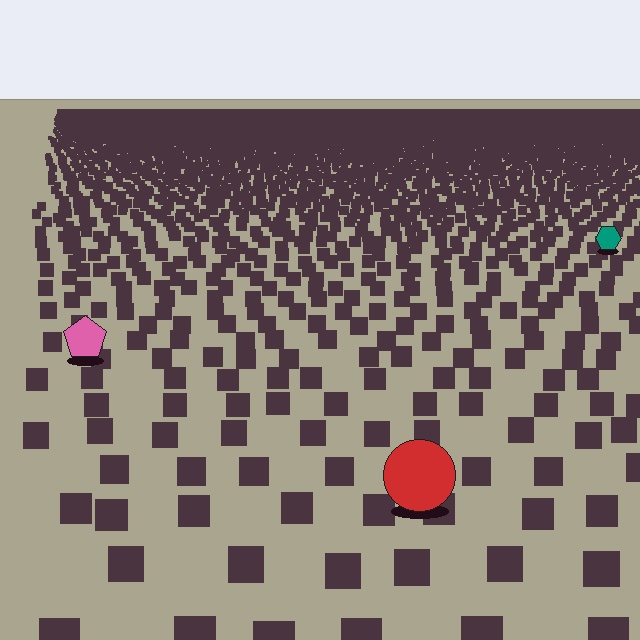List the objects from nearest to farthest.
From nearest to farthest: the red circle, the pink pentagon, the teal hexagon.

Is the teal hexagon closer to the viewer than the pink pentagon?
No. The pink pentagon is closer — you can tell from the texture gradient: the ground texture is coarser near it.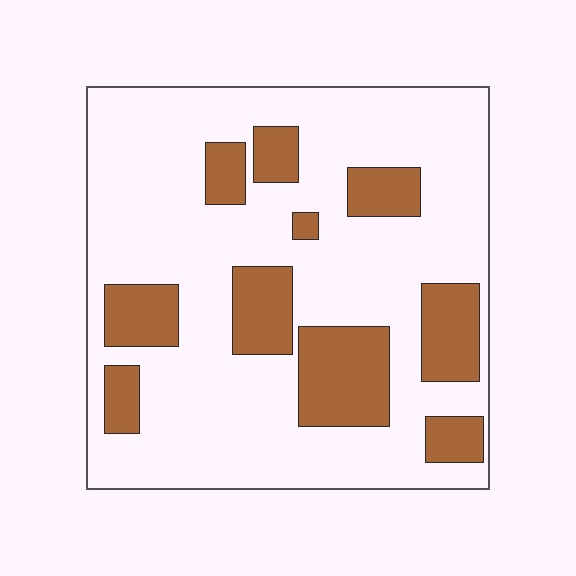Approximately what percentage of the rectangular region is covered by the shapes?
Approximately 25%.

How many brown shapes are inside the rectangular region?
10.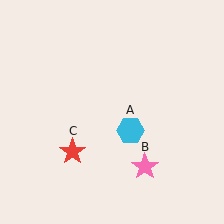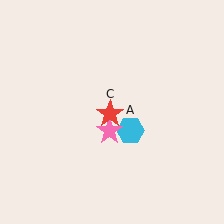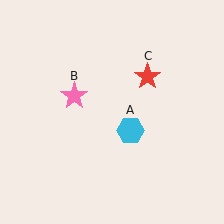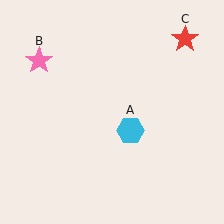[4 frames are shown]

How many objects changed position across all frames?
2 objects changed position: pink star (object B), red star (object C).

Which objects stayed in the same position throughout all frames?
Cyan hexagon (object A) remained stationary.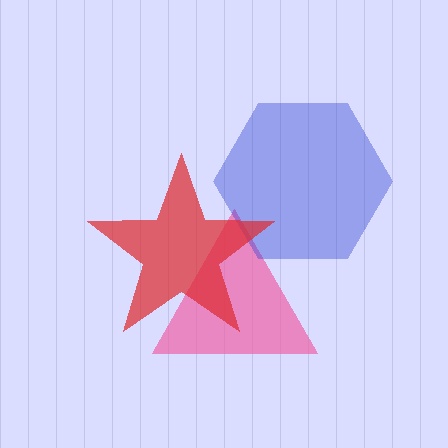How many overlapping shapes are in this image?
There are 3 overlapping shapes in the image.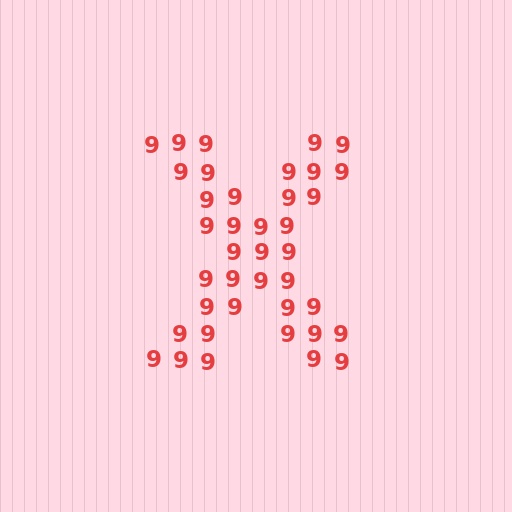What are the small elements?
The small elements are digit 9's.